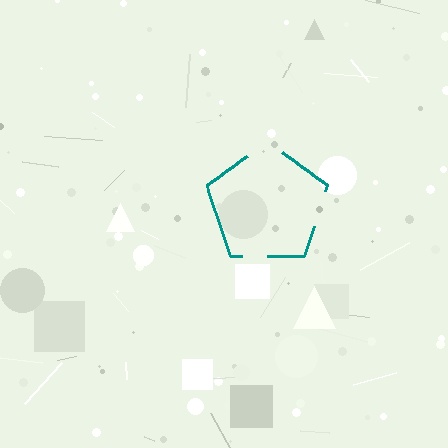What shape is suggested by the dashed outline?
The dashed outline suggests a pentagon.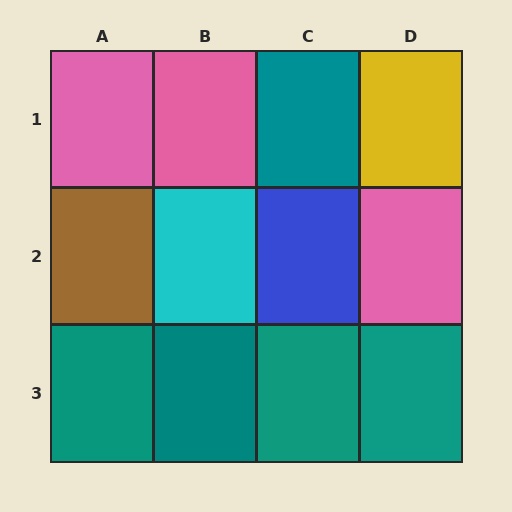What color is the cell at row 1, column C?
Teal.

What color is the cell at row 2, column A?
Brown.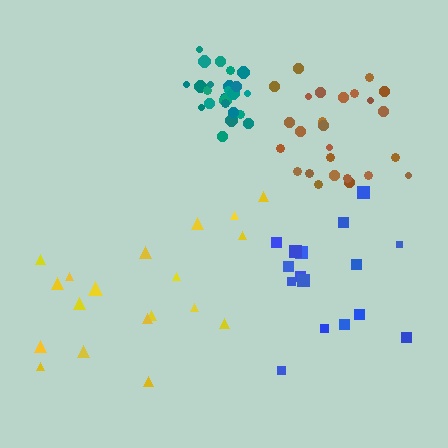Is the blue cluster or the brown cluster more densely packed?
Brown.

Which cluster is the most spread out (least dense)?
Yellow.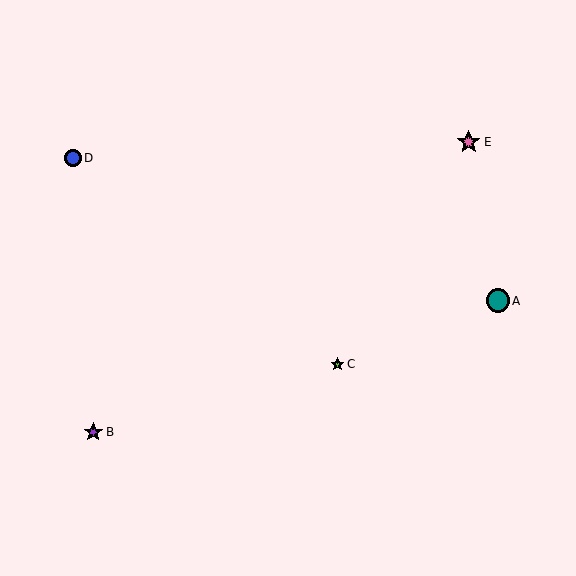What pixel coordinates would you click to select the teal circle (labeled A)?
Click at (498, 301) to select the teal circle A.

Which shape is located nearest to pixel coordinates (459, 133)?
The pink star (labeled E) at (469, 142) is nearest to that location.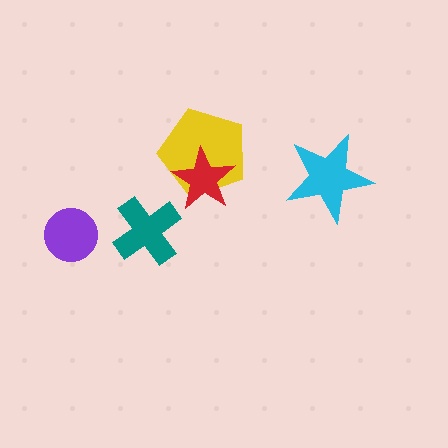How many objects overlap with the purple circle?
0 objects overlap with the purple circle.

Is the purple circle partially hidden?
No, no other shape covers it.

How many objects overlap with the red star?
1 object overlaps with the red star.